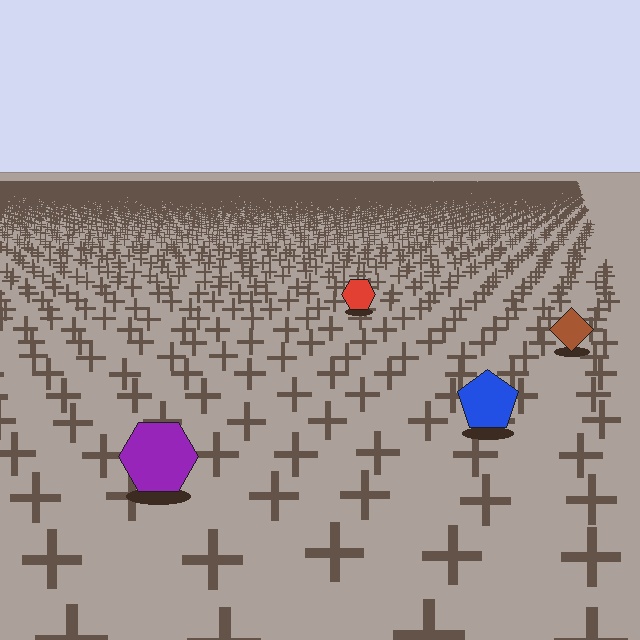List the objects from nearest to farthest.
From nearest to farthest: the purple hexagon, the blue pentagon, the brown diamond, the red hexagon.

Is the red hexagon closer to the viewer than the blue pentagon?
No. The blue pentagon is closer — you can tell from the texture gradient: the ground texture is coarser near it.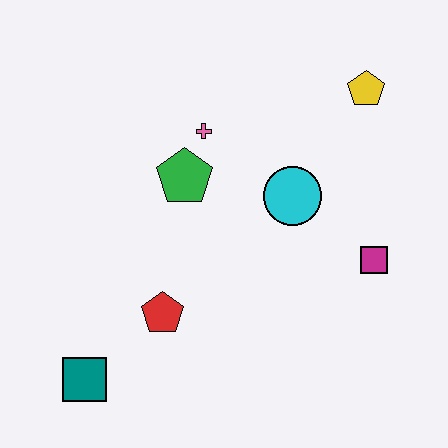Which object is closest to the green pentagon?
The pink cross is closest to the green pentagon.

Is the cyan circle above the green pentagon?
No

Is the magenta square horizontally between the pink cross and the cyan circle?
No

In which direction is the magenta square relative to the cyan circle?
The magenta square is to the right of the cyan circle.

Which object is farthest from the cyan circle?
The teal square is farthest from the cyan circle.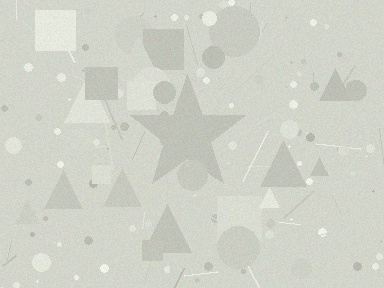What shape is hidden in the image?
A star is hidden in the image.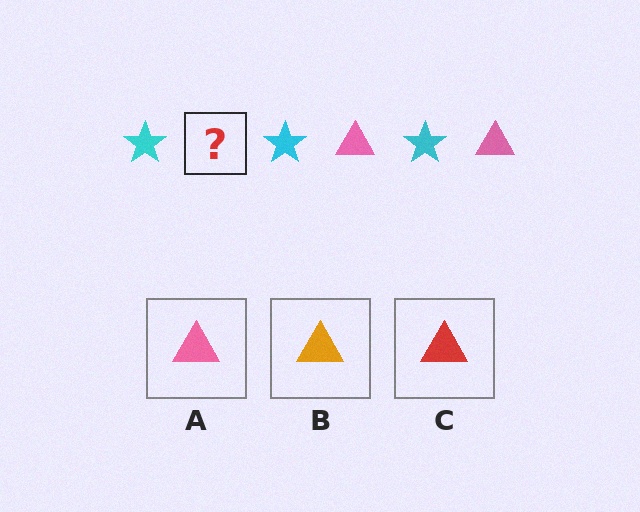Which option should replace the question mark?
Option A.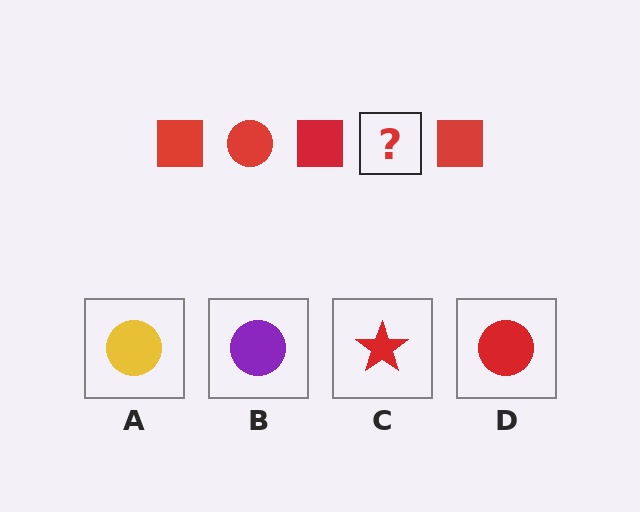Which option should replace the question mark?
Option D.